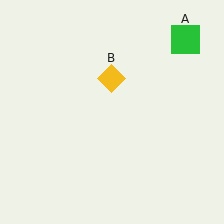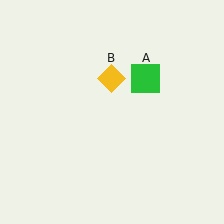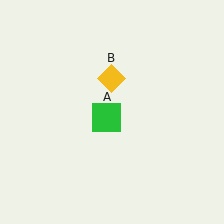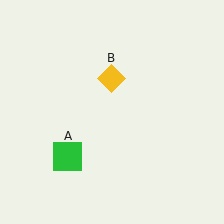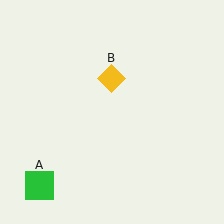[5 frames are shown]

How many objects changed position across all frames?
1 object changed position: green square (object A).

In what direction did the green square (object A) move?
The green square (object A) moved down and to the left.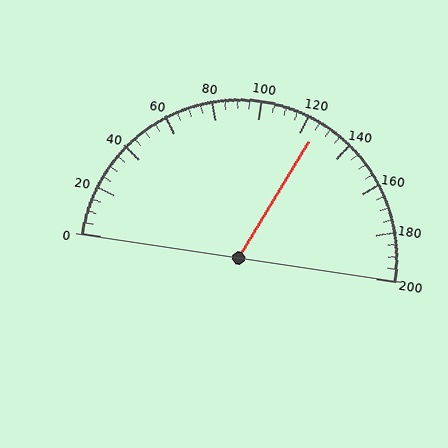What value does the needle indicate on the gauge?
The needle indicates approximately 125.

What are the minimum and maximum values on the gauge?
The gauge ranges from 0 to 200.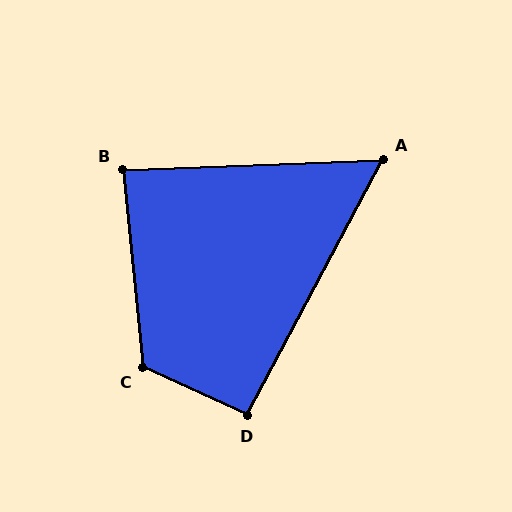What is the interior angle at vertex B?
Approximately 86 degrees (approximately right).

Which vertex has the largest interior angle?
C, at approximately 120 degrees.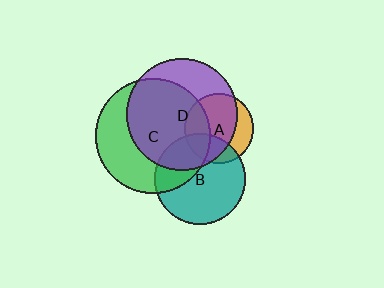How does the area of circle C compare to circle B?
Approximately 1.6 times.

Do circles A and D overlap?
Yes.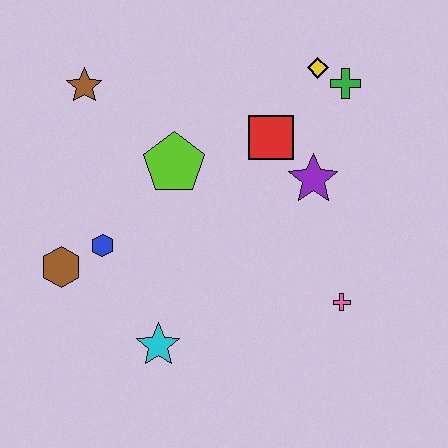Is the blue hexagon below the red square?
Yes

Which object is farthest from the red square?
The brown hexagon is farthest from the red square.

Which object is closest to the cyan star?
The blue hexagon is closest to the cyan star.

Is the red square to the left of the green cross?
Yes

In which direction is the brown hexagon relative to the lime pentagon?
The brown hexagon is to the left of the lime pentagon.